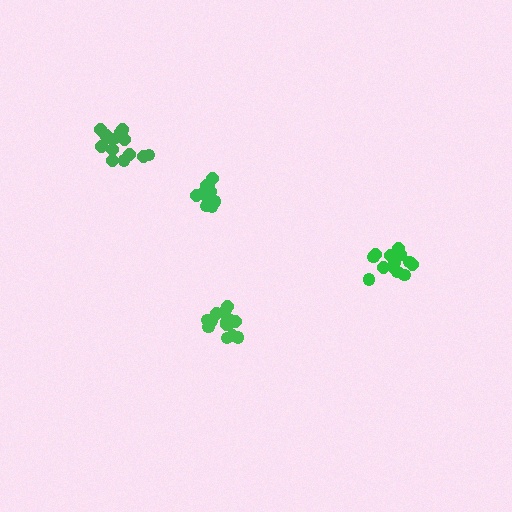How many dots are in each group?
Group 1: 15 dots, Group 2: 16 dots, Group 3: 12 dots, Group 4: 15 dots (58 total).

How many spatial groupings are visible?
There are 4 spatial groupings.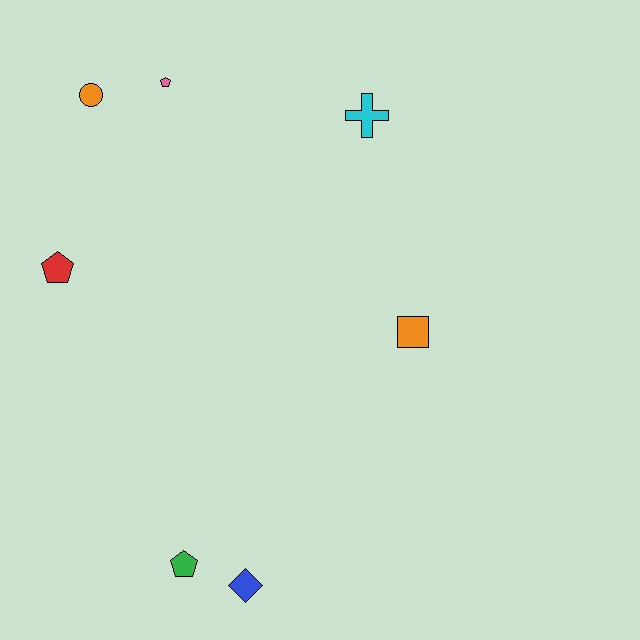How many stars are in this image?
There are no stars.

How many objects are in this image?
There are 7 objects.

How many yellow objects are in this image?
There are no yellow objects.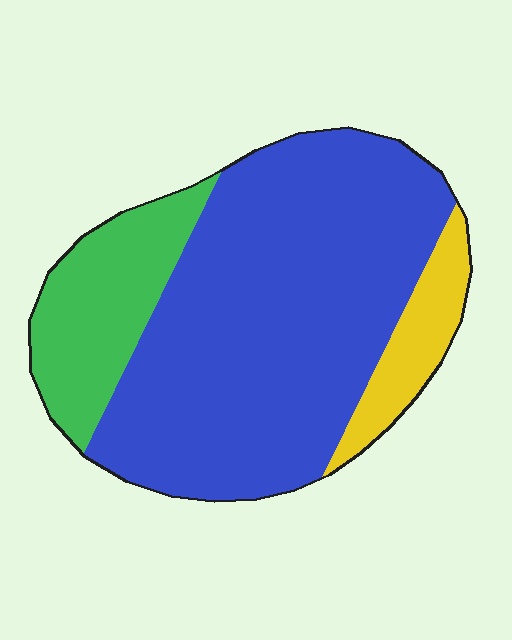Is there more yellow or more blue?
Blue.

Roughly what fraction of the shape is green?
Green takes up less than a quarter of the shape.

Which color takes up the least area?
Yellow, at roughly 10%.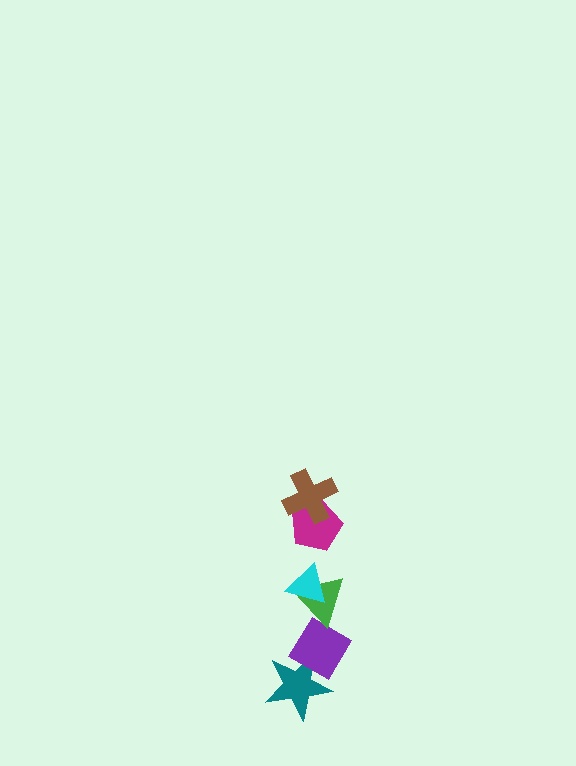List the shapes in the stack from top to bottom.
From top to bottom: the brown cross, the magenta pentagon, the cyan triangle, the green triangle, the purple diamond, the teal star.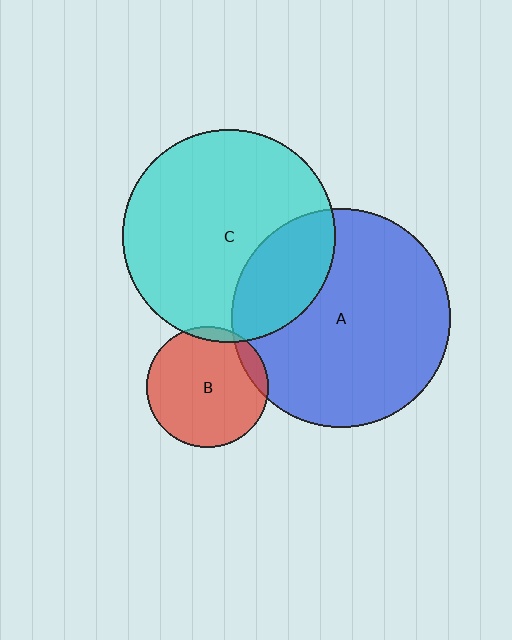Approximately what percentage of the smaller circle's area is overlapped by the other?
Approximately 5%.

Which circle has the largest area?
Circle A (blue).